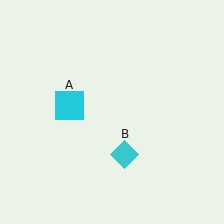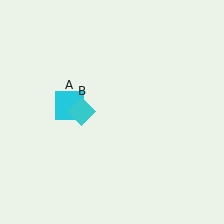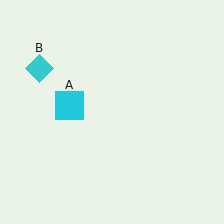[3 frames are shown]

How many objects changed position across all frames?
1 object changed position: cyan diamond (object B).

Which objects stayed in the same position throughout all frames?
Cyan square (object A) remained stationary.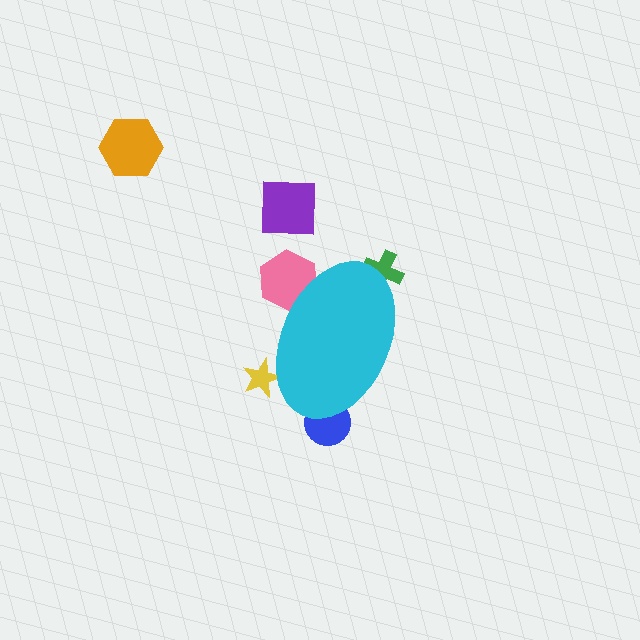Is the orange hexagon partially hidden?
No, the orange hexagon is fully visible.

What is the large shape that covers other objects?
A cyan ellipse.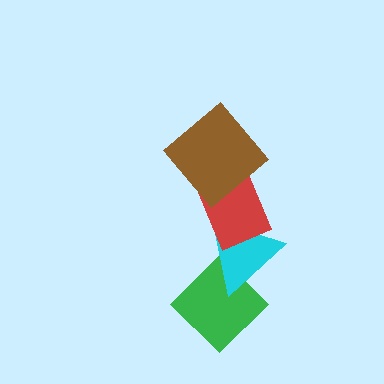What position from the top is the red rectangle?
The red rectangle is 2nd from the top.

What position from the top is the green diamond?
The green diamond is 4th from the top.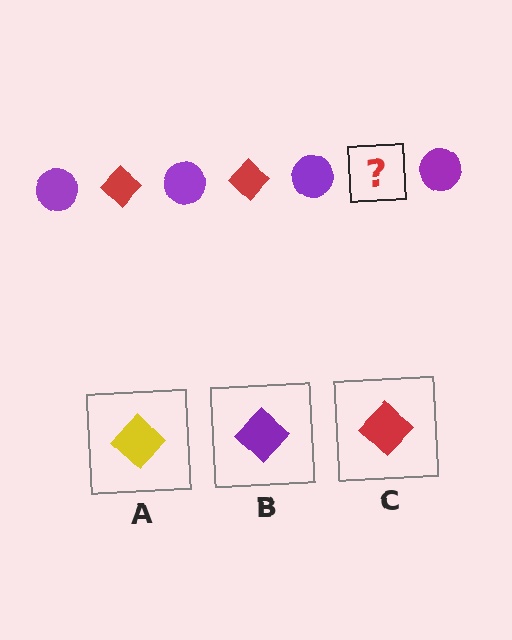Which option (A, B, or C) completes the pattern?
C.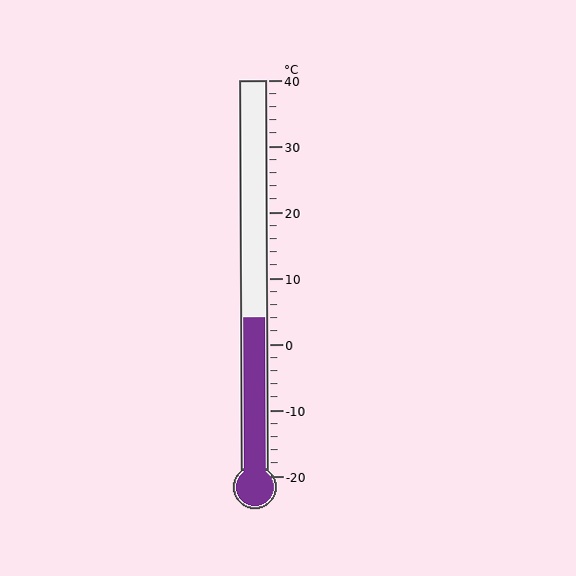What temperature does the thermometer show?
The thermometer shows approximately 4°C.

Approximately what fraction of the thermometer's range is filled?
The thermometer is filled to approximately 40% of its range.